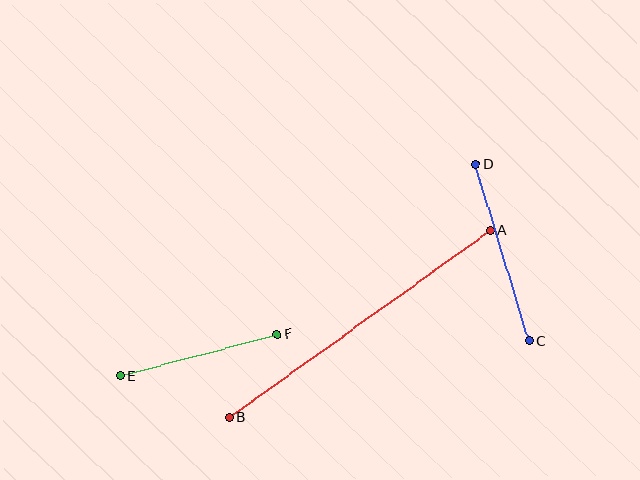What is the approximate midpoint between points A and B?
The midpoint is at approximately (360, 324) pixels.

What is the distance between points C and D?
The distance is approximately 184 pixels.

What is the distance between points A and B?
The distance is approximately 321 pixels.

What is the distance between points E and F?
The distance is approximately 162 pixels.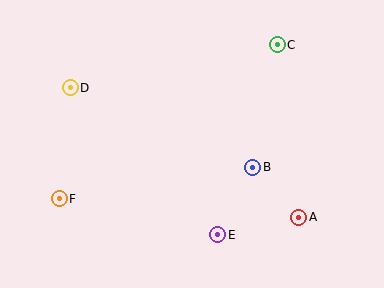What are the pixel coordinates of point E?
Point E is at (218, 235).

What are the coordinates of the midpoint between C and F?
The midpoint between C and F is at (168, 122).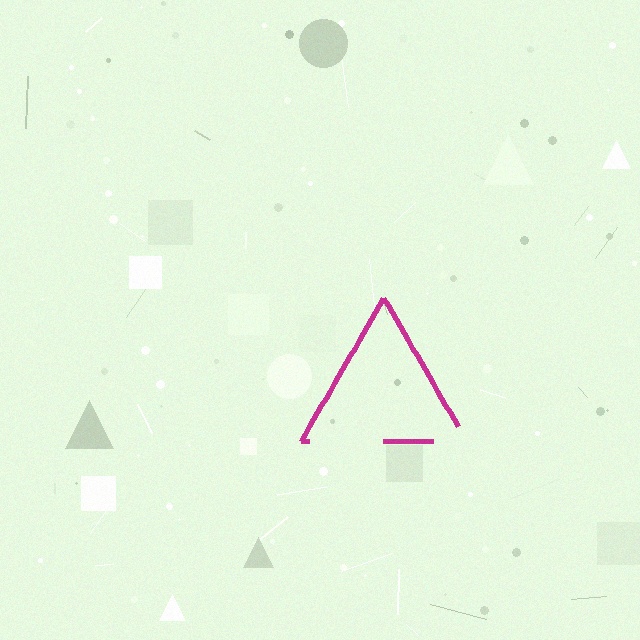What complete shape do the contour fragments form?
The contour fragments form a triangle.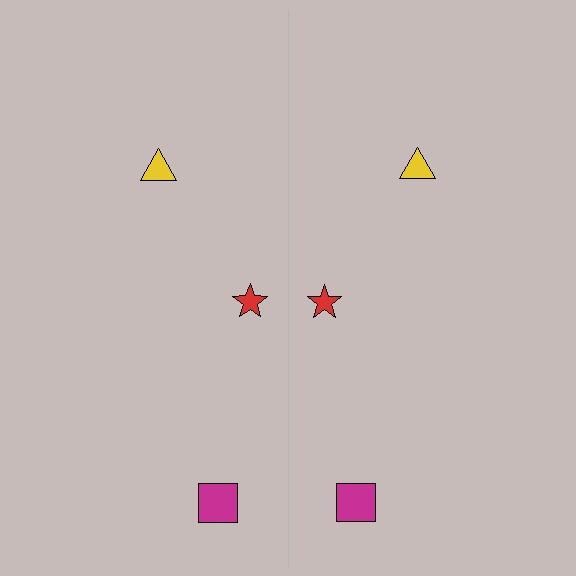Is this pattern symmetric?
Yes, this pattern has bilateral (reflection) symmetry.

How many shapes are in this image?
There are 6 shapes in this image.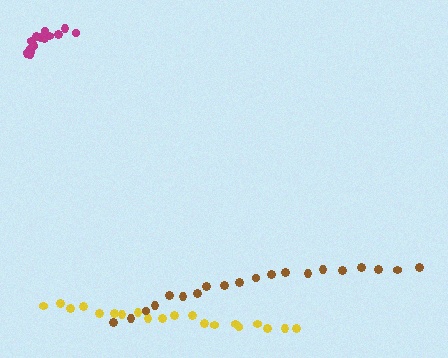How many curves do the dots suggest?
There are 3 distinct paths.